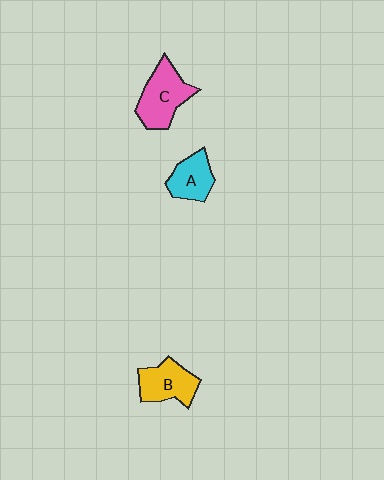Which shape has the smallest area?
Shape A (cyan).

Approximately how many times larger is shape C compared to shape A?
Approximately 1.4 times.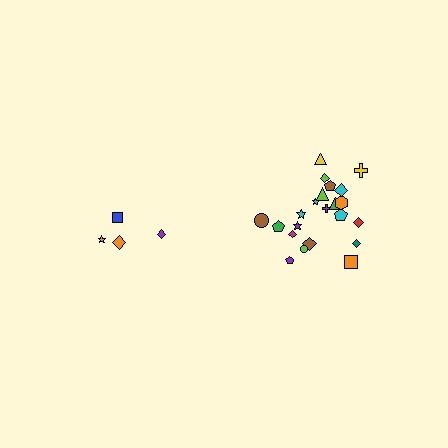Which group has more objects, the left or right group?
The right group.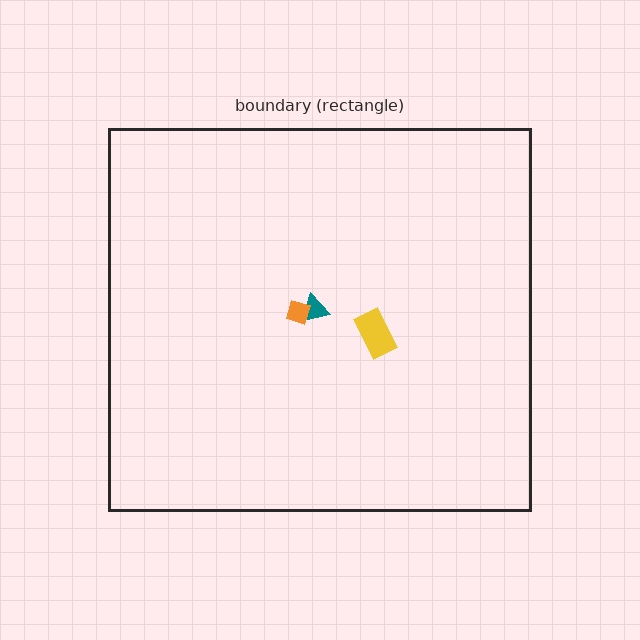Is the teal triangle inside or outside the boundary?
Inside.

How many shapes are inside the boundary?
3 inside, 0 outside.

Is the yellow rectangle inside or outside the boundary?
Inside.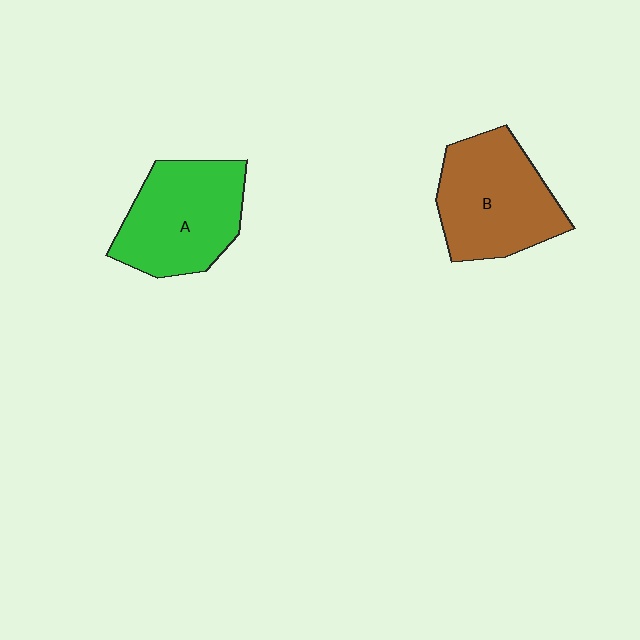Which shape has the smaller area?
Shape A (green).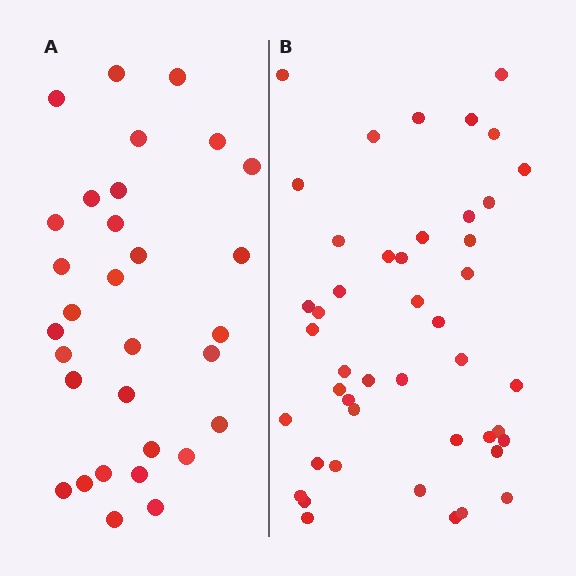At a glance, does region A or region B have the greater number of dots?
Region B (the right region) has more dots.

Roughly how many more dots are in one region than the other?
Region B has approximately 15 more dots than region A.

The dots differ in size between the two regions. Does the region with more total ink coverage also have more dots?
No. Region A has more total ink coverage because its dots are larger, but region B actually contains more individual dots. Total area can be misleading — the number of items is what matters here.